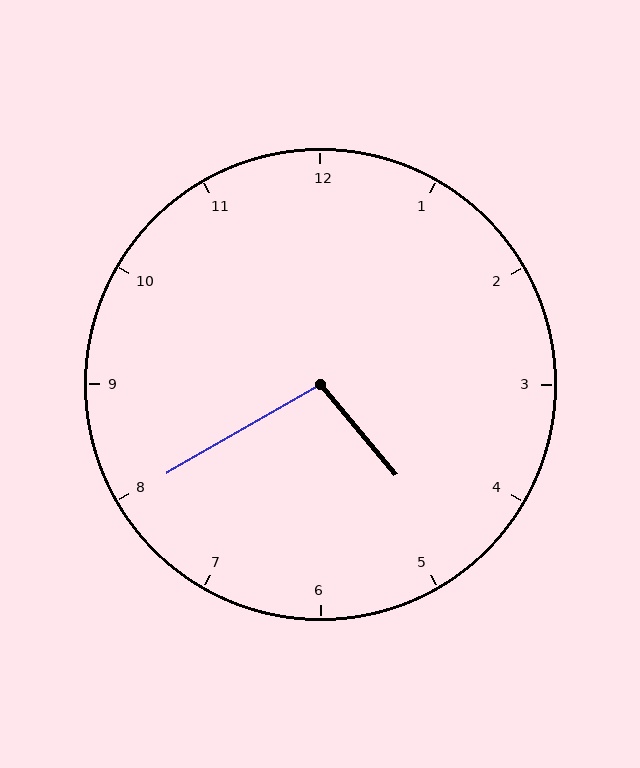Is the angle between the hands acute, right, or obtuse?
It is obtuse.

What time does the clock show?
4:40.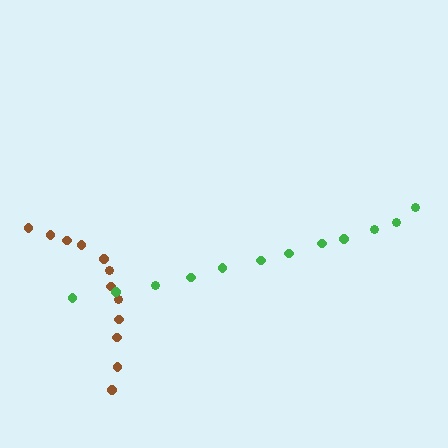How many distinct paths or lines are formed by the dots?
There are 2 distinct paths.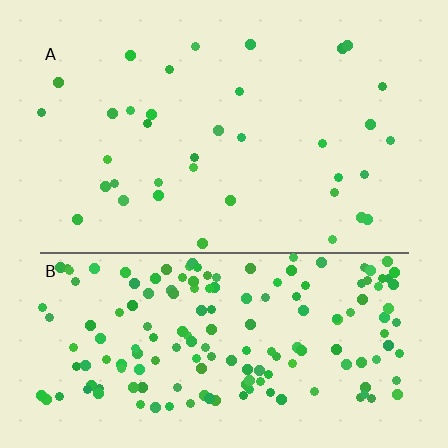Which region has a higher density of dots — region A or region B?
B (the bottom).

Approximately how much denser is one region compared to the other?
Approximately 4.8× — region B over region A.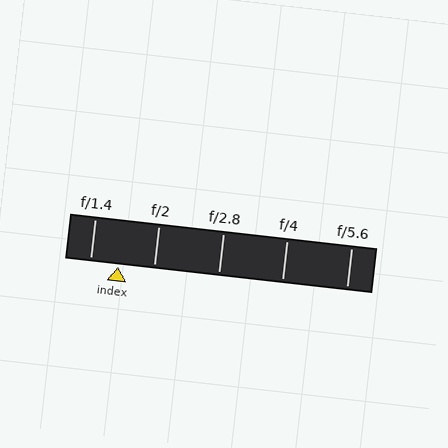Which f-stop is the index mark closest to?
The index mark is closest to f/1.4.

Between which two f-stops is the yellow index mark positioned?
The index mark is between f/1.4 and f/2.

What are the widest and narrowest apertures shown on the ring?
The widest aperture shown is f/1.4 and the narrowest is f/5.6.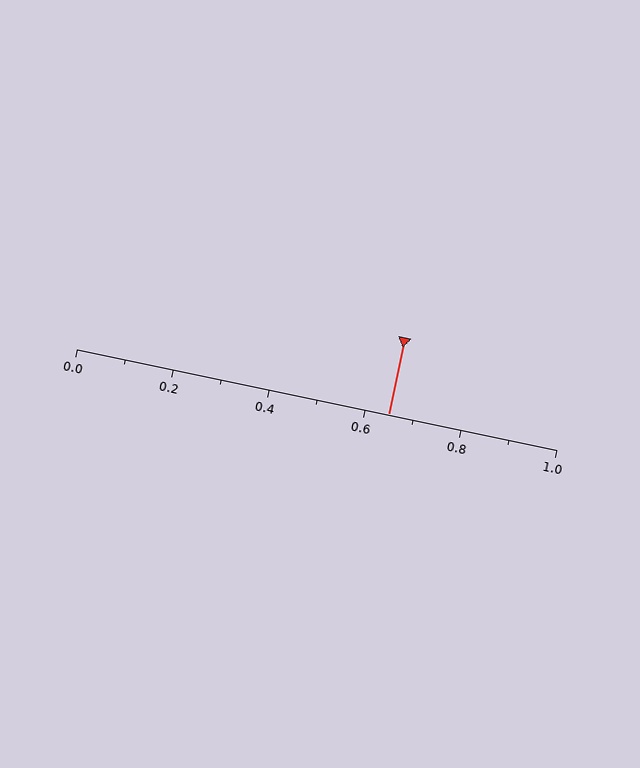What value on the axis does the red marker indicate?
The marker indicates approximately 0.65.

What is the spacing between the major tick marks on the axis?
The major ticks are spaced 0.2 apart.